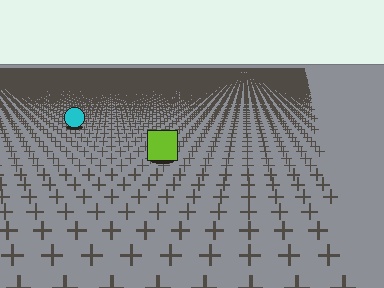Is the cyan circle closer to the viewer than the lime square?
No. The lime square is closer — you can tell from the texture gradient: the ground texture is coarser near it.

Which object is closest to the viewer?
The lime square is closest. The texture marks near it are larger and more spread out.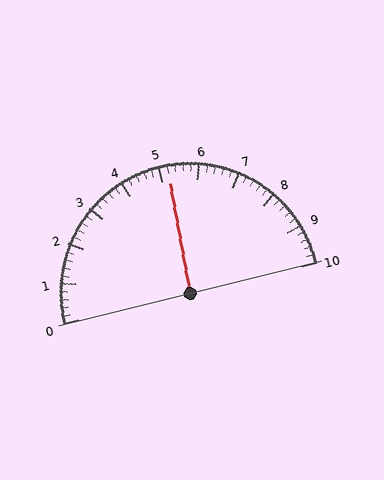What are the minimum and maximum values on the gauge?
The gauge ranges from 0 to 10.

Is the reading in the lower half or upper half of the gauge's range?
The reading is in the upper half of the range (0 to 10).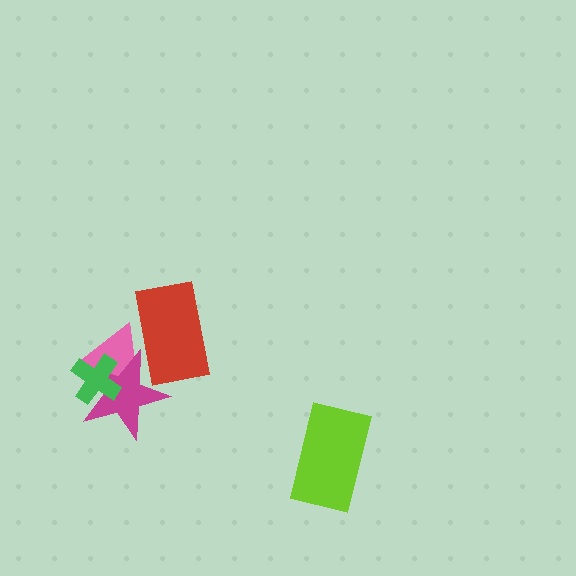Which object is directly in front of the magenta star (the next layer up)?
The red rectangle is directly in front of the magenta star.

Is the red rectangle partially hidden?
No, no other shape covers it.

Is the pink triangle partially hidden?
Yes, it is partially covered by another shape.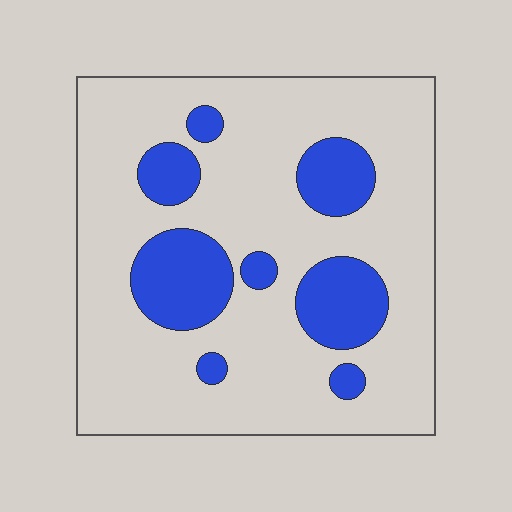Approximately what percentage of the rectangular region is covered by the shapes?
Approximately 20%.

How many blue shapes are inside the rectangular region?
8.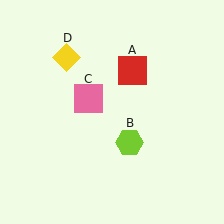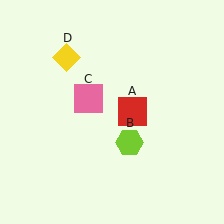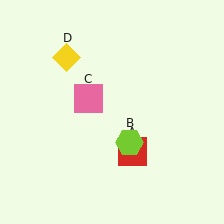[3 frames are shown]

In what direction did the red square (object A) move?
The red square (object A) moved down.